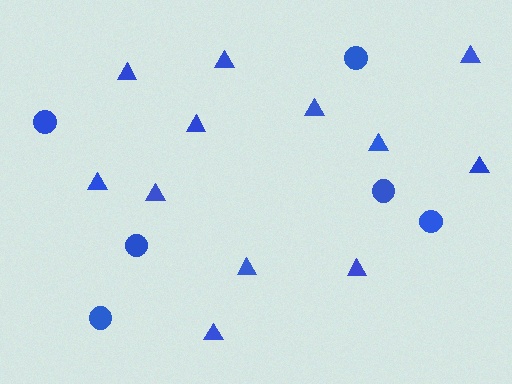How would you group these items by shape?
There are 2 groups: one group of triangles (12) and one group of circles (6).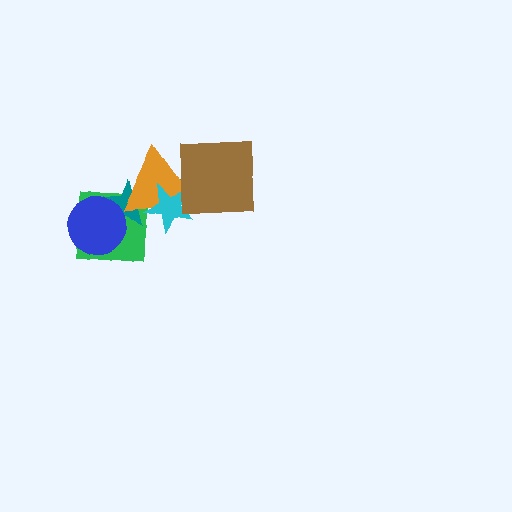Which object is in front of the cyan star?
The brown square is in front of the cyan star.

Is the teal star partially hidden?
Yes, it is partially covered by another shape.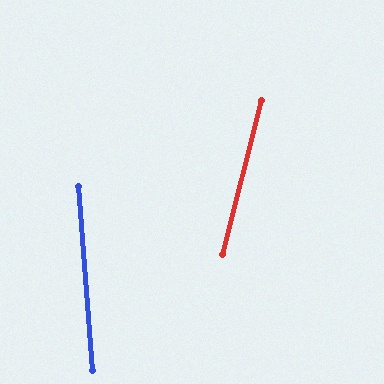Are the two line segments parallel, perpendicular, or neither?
Neither parallel nor perpendicular — they differ by about 18°.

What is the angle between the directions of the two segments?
Approximately 18 degrees.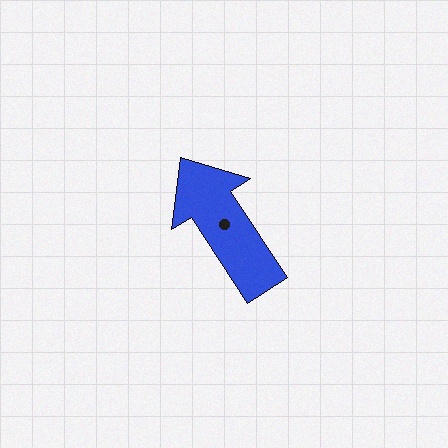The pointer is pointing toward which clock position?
Roughly 11 o'clock.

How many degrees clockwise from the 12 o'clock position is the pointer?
Approximately 327 degrees.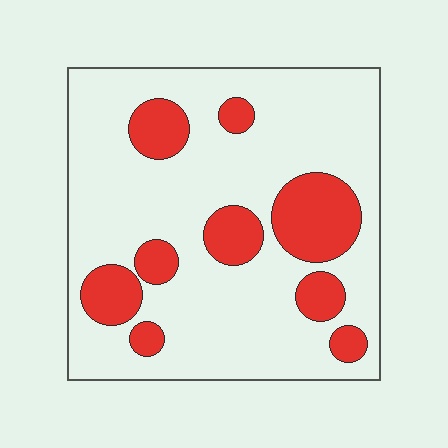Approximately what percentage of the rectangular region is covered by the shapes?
Approximately 25%.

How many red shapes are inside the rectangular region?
9.